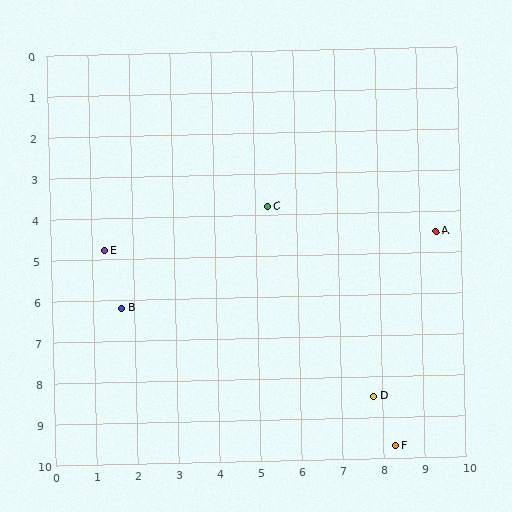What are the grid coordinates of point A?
Point A is at approximately (9.4, 4.5).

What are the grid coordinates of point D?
Point D is at approximately (7.8, 8.5).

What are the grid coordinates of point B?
Point B is at approximately (1.7, 6.2).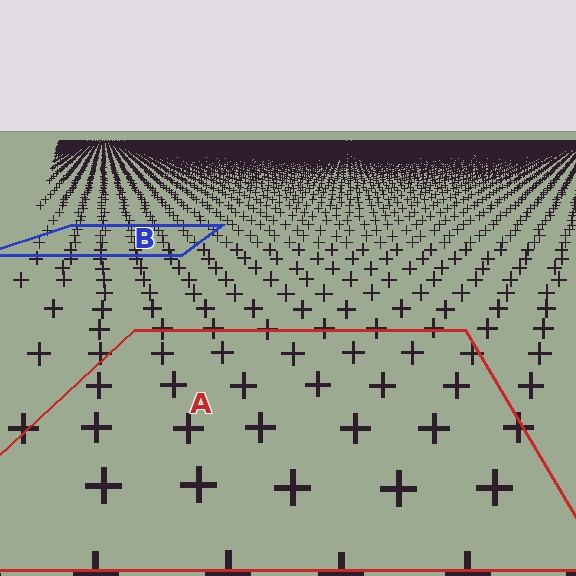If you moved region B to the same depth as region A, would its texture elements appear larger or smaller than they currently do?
They would appear larger. At a closer depth, the same texture elements are projected at a bigger on-screen size.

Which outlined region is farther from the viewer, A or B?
Region B is farther from the viewer — the texture elements inside it appear smaller and more densely packed.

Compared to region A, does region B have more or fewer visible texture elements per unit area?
Region B has more texture elements per unit area — they are packed more densely because it is farther away.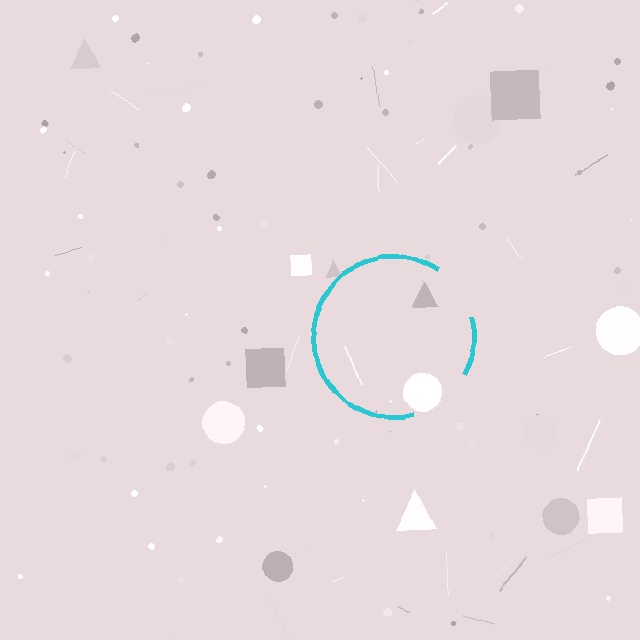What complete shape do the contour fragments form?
The contour fragments form a circle.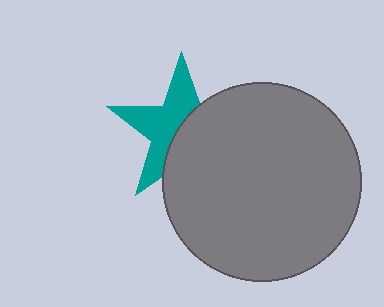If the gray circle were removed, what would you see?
You would see the complete teal star.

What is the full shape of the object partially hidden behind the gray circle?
The partially hidden object is a teal star.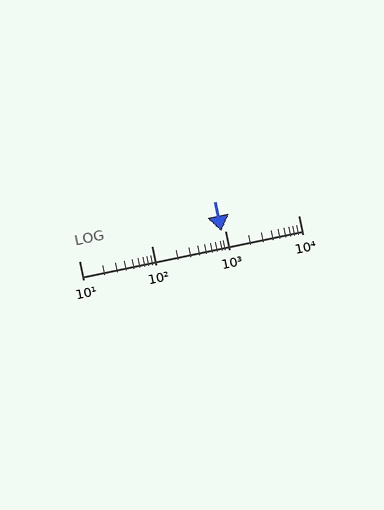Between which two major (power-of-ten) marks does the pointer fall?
The pointer is between 100 and 1000.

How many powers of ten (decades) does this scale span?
The scale spans 3 decades, from 10 to 10000.